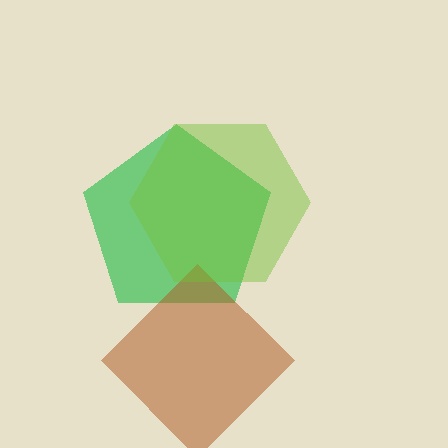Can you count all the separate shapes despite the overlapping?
Yes, there are 3 separate shapes.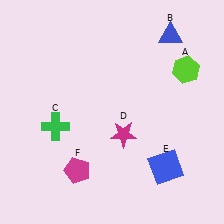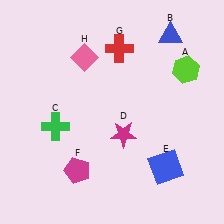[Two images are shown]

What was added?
A red cross (G), a pink diamond (H) were added in Image 2.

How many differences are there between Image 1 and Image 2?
There are 2 differences between the two images.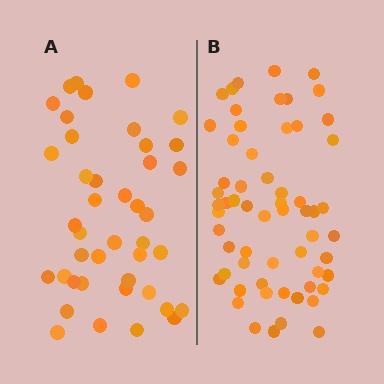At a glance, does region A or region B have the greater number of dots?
Region B (the right region) has more dots.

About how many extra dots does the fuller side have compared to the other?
Region B has approximately 20 more dots than region A.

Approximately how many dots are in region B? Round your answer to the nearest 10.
About 60 dots.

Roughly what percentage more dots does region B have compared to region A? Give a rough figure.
About 45% more.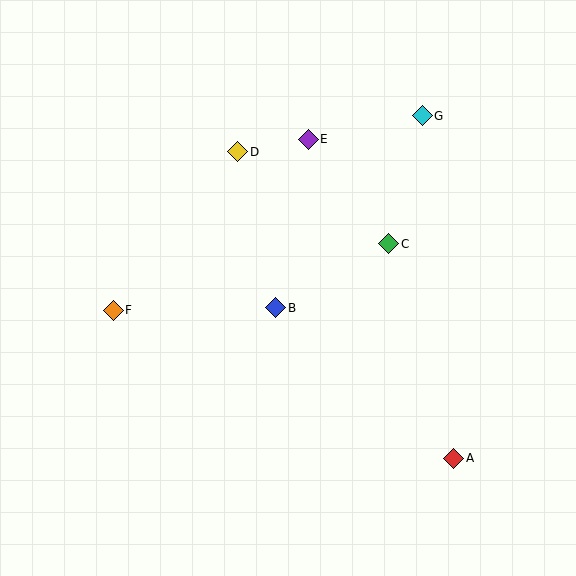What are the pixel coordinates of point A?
Point A is at (454, 458).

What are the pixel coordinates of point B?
Point B is at (276, 308).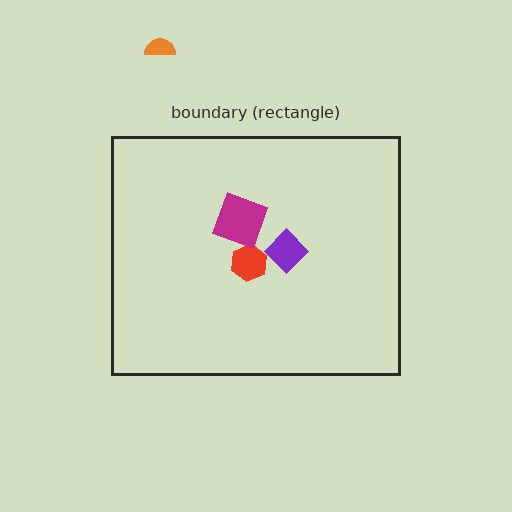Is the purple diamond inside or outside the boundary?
Inside.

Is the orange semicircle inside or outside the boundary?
Outside.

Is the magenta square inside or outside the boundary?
Inside.